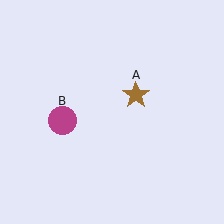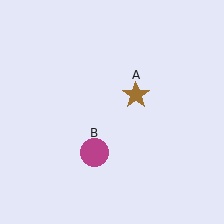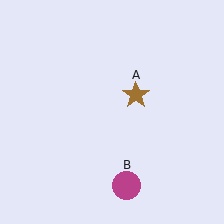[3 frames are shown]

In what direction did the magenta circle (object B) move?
The magenta circle (object B) moved down and to the right.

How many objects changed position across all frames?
1 object changed position: magenta circle (object B).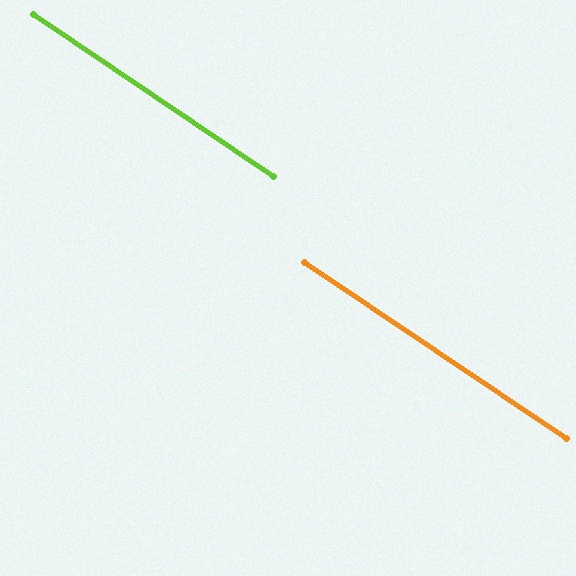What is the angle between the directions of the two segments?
Approximately 0 degrees.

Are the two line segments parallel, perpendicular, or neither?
Parallel — their directions differ by only 0.0°.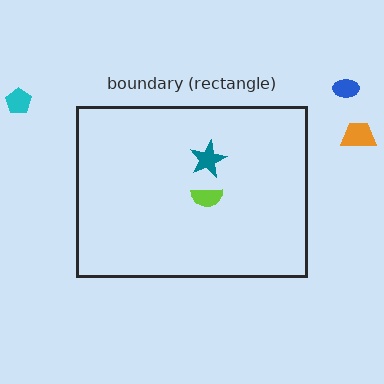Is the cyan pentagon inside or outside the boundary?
Outside.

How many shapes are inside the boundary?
2 inside, 3 outside.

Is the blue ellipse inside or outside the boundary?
Outside.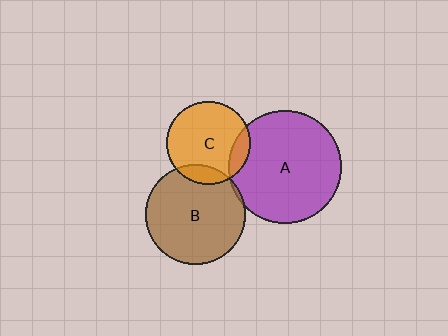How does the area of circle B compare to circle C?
Approximately 1.4 times.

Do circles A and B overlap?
Yes.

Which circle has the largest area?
Circle A (purple).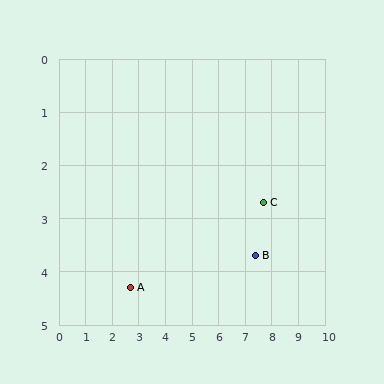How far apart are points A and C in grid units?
Points A and C are about 5.2 grid units apart.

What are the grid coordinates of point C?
Point C is at approximately (7.7, 2.7).